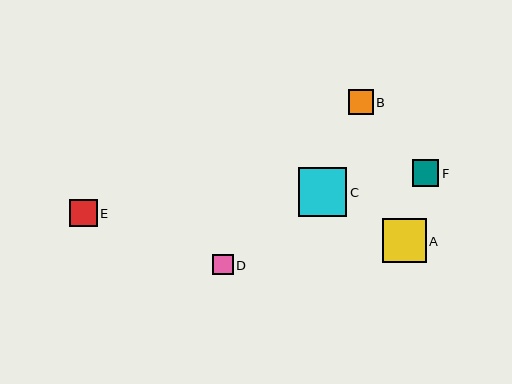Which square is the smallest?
Square D is the smallest with a size of approximately 20 pixels.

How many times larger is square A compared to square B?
Square A is approximately 1.8 times the size of square B.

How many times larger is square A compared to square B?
Square A is approximately 1.8 times the size of square B.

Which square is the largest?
Square C is the largest with a size of approximately 49 pixels.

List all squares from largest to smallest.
From largest to smallest: C, A, E, F, B, D.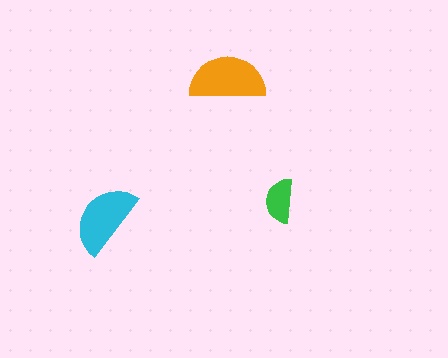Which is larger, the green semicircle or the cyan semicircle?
The cyan one.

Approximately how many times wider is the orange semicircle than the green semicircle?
About 1.5 times wider.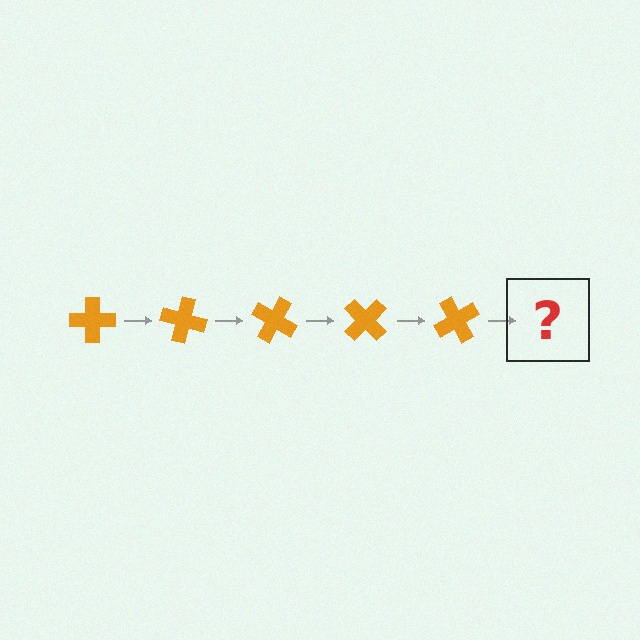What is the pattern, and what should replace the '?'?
The pattern is that the cross rotates 15 degrees each step. The '?' should be an orange cross rotated 75 degrees.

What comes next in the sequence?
The next element should be an orange cross rotated 75 degrees.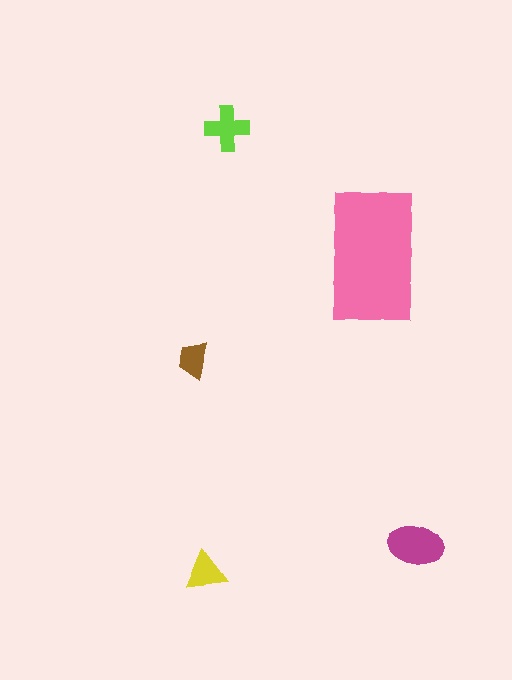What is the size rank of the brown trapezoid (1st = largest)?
5th.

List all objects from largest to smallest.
The pink rectangle, the magenta ellipse, the lime cross, the yellow triangle, the brown trapezoid.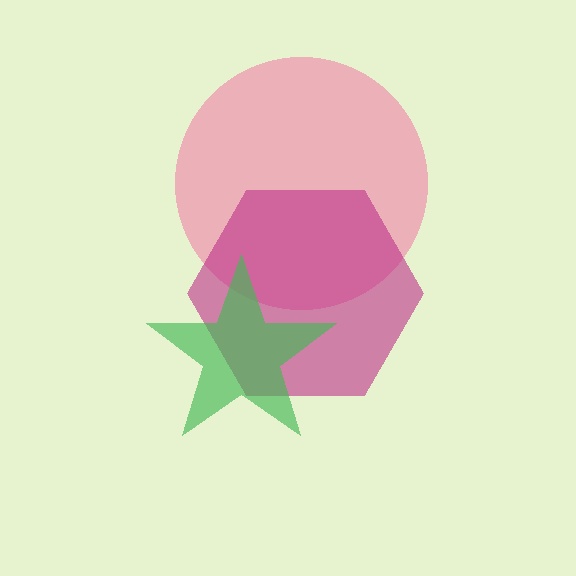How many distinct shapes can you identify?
There are 3 distinct shapes: a pink circle, a magenta hexagon, a green star.